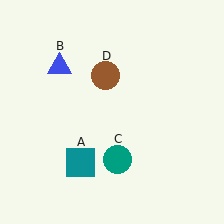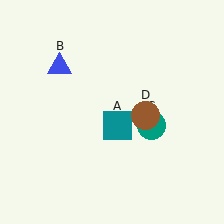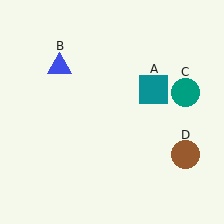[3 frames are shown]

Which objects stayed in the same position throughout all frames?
Blue triangle (object B) remained stationary.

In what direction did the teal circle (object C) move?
The teal circle (object C) moved up and to the right.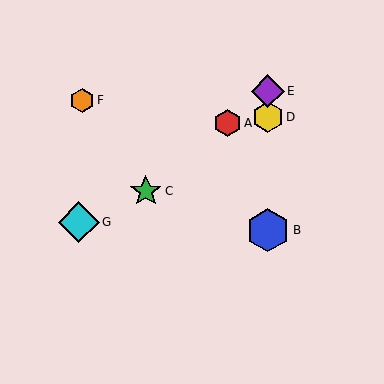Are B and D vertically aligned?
Yes, both are at x≈268.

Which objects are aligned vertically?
Objects B, D, E are aligned vertically.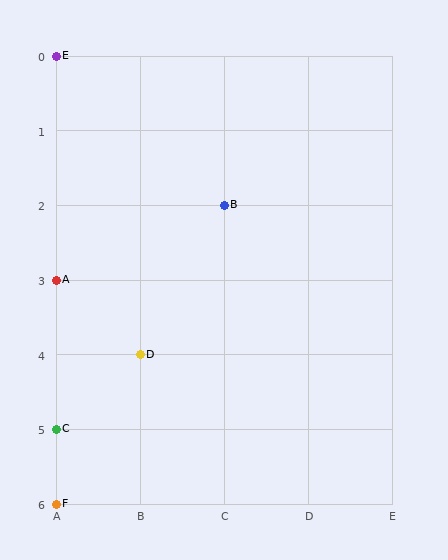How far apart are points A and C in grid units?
Points A and C are 2 rows apart.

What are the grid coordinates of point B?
Point B is at grid coordinates (C, 2).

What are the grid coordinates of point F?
Point F is at grid coordinates (A, 6).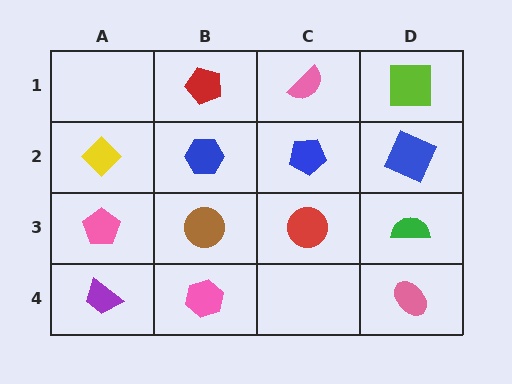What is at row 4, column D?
A pink ellipse.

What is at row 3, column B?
A brown circle.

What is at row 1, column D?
A lime square.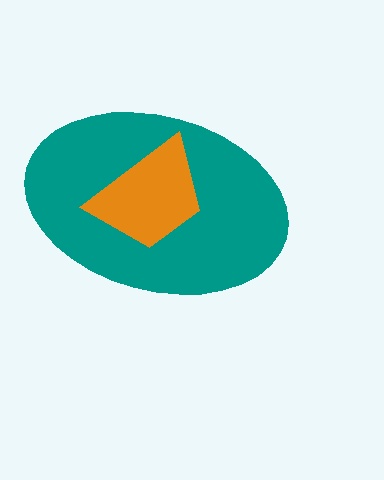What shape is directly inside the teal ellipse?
The orange trapezoid.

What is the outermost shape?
The teal ellipse.